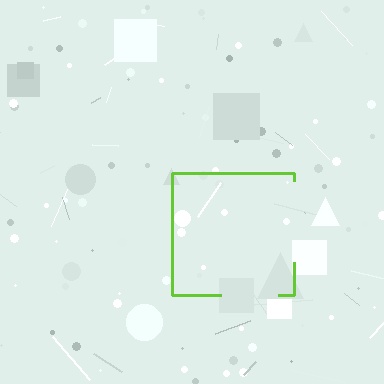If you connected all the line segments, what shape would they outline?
They would outline a square.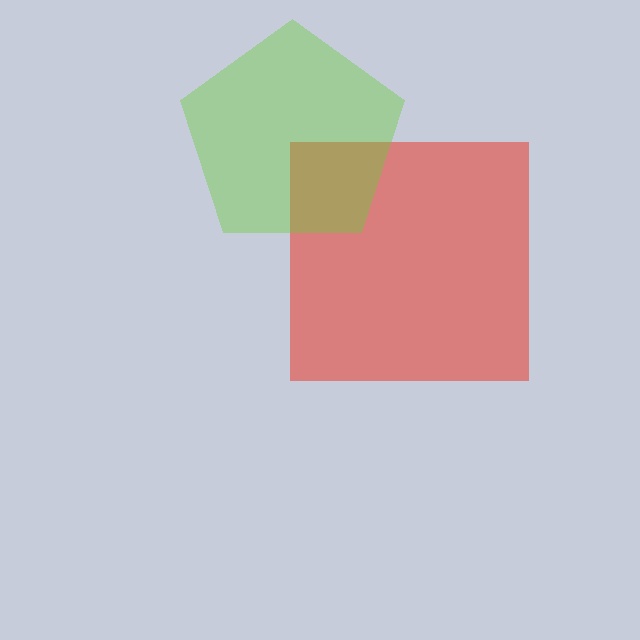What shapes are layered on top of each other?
The layered shapes are: a red square, a lime pentagon.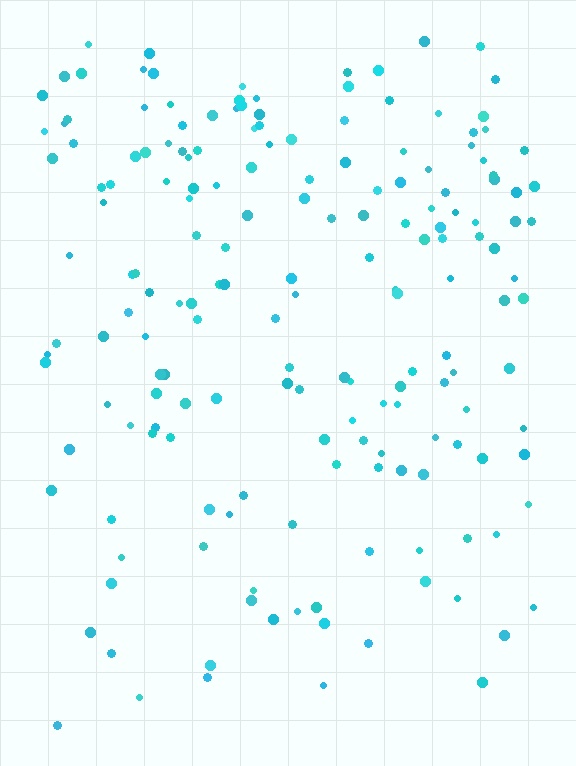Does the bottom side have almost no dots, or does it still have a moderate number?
Still a moderate number, just noticeably fewer than the top.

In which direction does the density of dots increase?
From bottom to top, with the top side densest.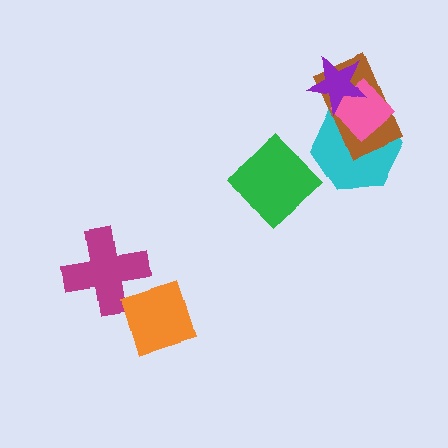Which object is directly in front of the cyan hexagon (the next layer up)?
The brown rectangle is directly in front of the cyan hexagon.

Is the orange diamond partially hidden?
No, no other shape covers it.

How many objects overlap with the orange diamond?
1 object overlaps with the orange diamond.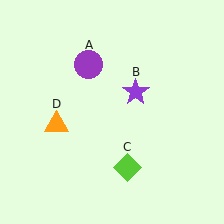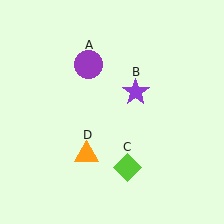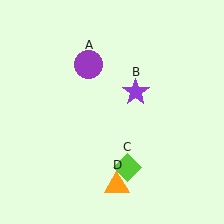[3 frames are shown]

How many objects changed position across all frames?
1 object changed position: orange triangle (object D).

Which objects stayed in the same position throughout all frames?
Purple circle (object A) and purple star (object B) and lime diamond (object C) remained stationary.